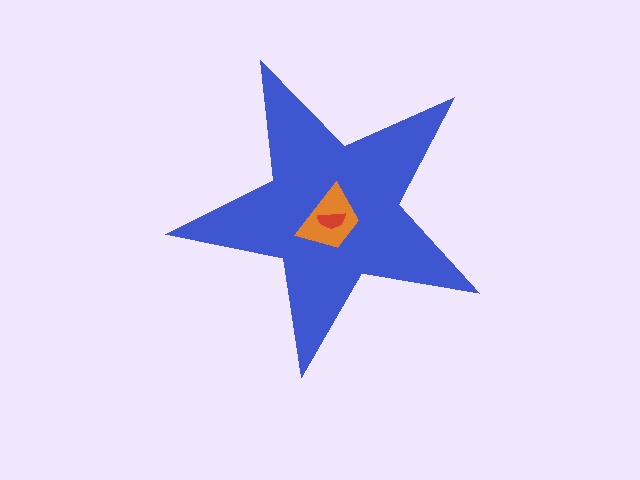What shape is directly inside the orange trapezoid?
The red semicircle.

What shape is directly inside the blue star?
The orange trapezoid.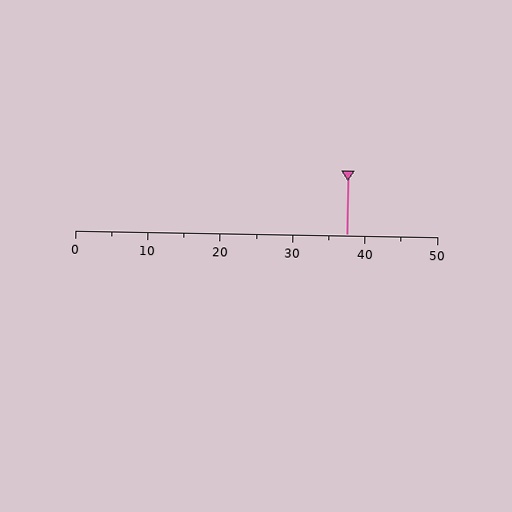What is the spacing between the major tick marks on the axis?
The major ticks are spaced 10 apart.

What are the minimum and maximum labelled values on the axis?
The axis runs from 0 to 50.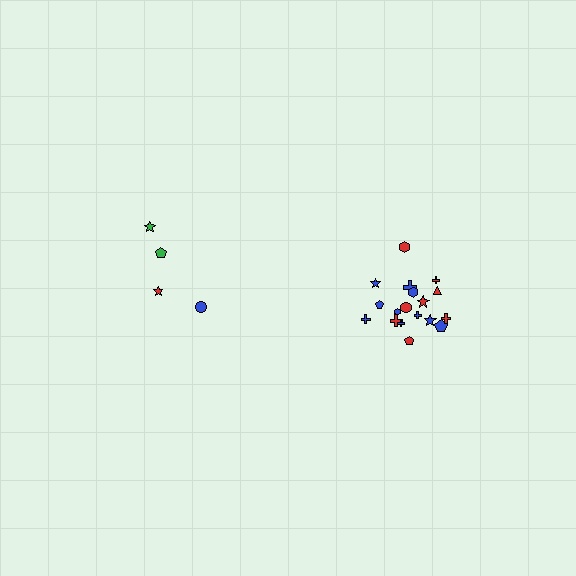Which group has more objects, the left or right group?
The right group.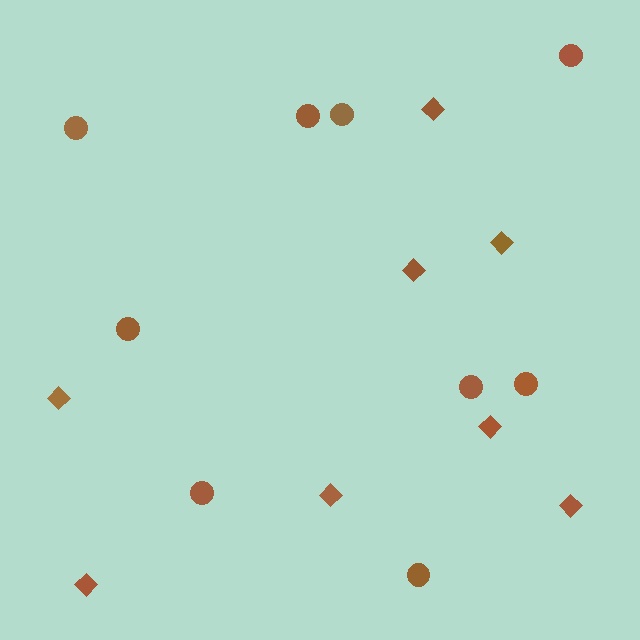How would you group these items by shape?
There are 2 groups: one group of circles (9) and one group of diamonds (8).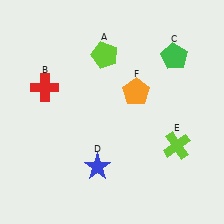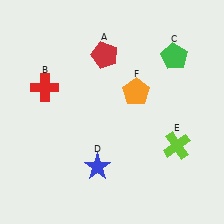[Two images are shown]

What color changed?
The pentagon (A) changed from lime in Image 1 to red in Image 2.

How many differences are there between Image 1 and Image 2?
There is 1 difference between the two images.